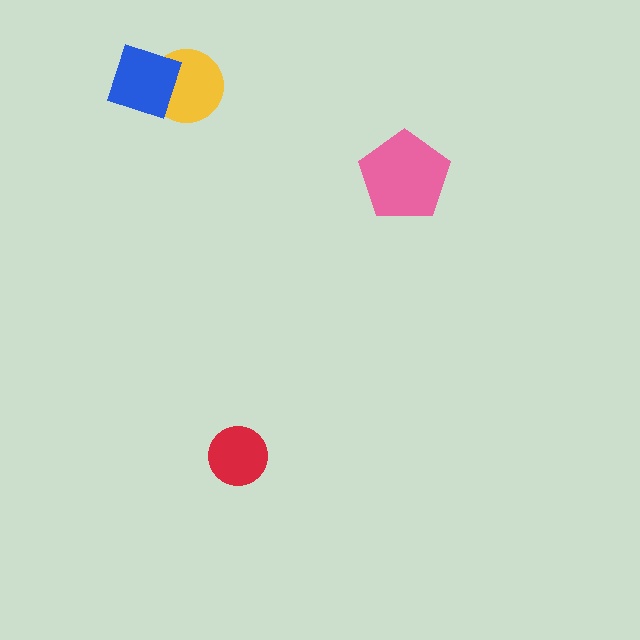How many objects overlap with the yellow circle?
1 object overlaps with the yellow circle.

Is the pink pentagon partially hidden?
No, no other shape covers it.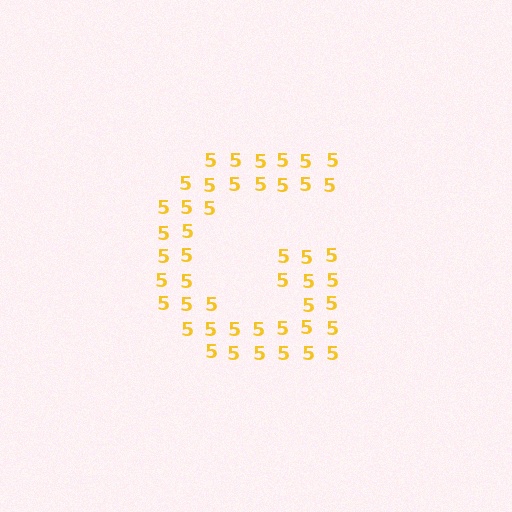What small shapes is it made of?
It is made of small digit 5's.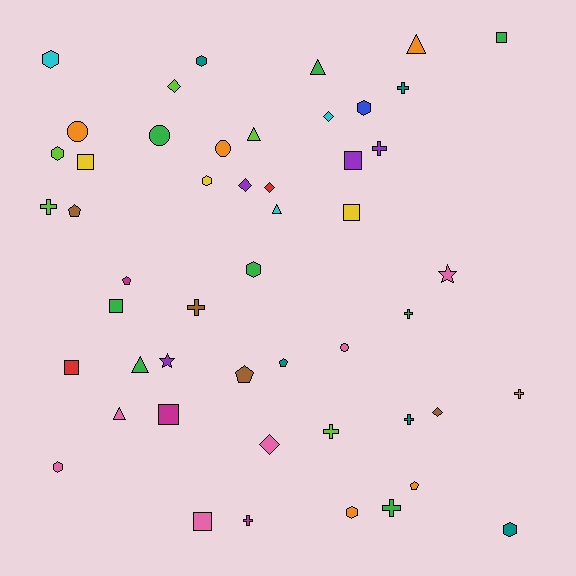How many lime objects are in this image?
There are 5 lime objects.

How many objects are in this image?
There are 50 objects.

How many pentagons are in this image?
There are 5 pentagons.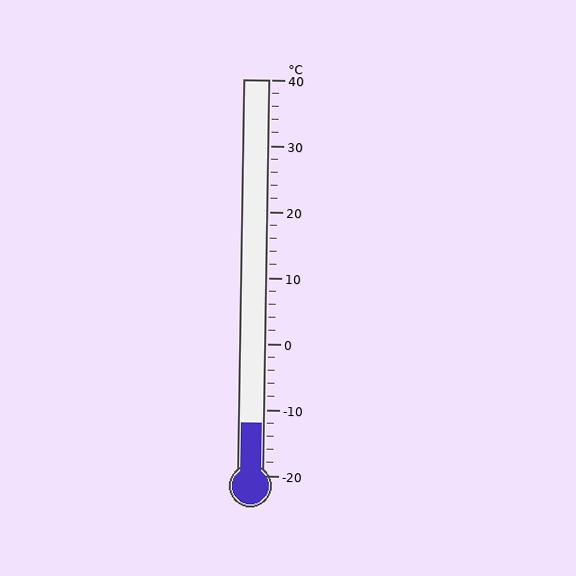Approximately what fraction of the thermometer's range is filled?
The thermometer is filled to approximately 15% of its range.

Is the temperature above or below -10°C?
The temperature is below -10°C.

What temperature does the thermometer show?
The thermometer shows approximately -12°C.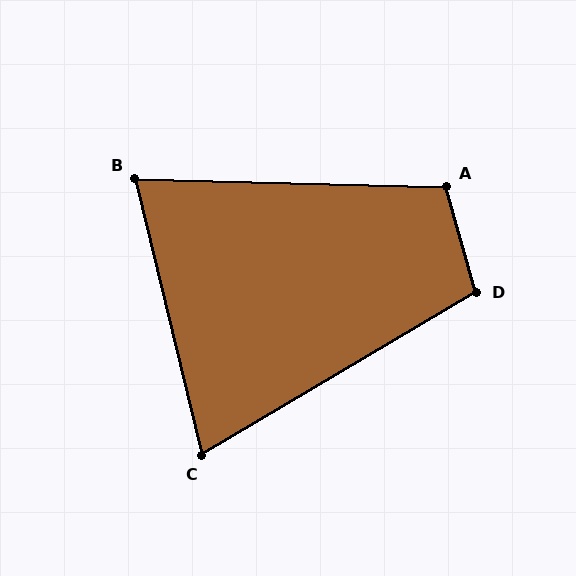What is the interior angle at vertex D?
Approximately 105 degrees (obtuse).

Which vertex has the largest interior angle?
A, at approximately 107 degrees.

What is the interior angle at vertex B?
Approximately 75 degrees (acute).